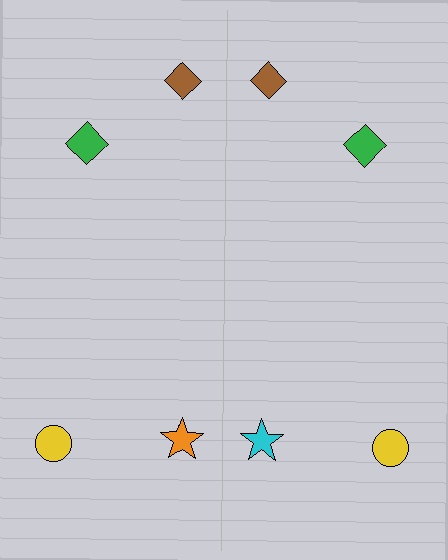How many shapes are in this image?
There are 8 shapes in this image.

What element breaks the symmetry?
The cyan star on the right side breaks the symmetry — its mirror counterpart is orange.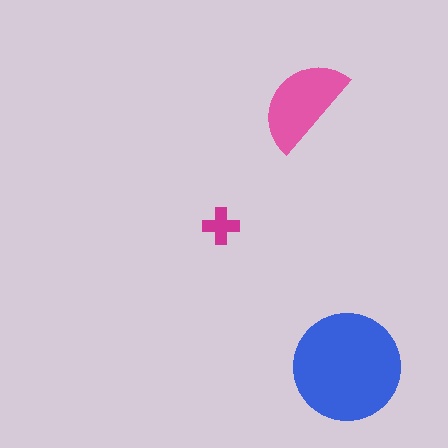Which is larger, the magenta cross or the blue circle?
The blue circle.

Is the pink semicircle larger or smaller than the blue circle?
Smaller.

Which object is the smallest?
The magenta cross.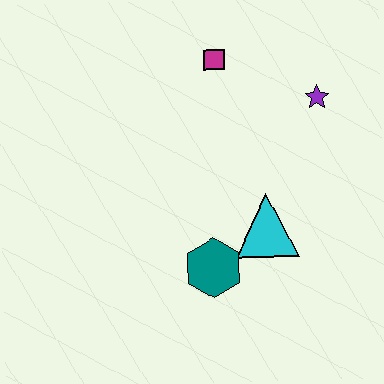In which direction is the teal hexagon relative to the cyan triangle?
The teal hexagon is to the left of the cyan triangle.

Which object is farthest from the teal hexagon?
The magenta square is farthest from the teal hexagon.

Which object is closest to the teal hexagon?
The cyan triangle is closest to the teal hexagon.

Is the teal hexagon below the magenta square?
Yes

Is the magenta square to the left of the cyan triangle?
Yes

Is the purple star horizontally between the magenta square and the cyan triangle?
No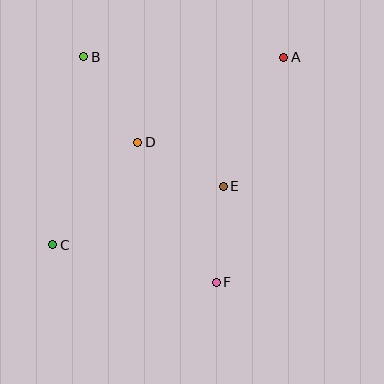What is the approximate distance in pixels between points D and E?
The distance between D and E is approximately 96 pixels.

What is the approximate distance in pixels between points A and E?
The distance between A and E is approximately 143 pixels.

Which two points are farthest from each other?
Points A and C are farthest from each other.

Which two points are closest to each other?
Points E and F are closest to each other.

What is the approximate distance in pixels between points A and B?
The distance between A and B is approximately 200 pixels.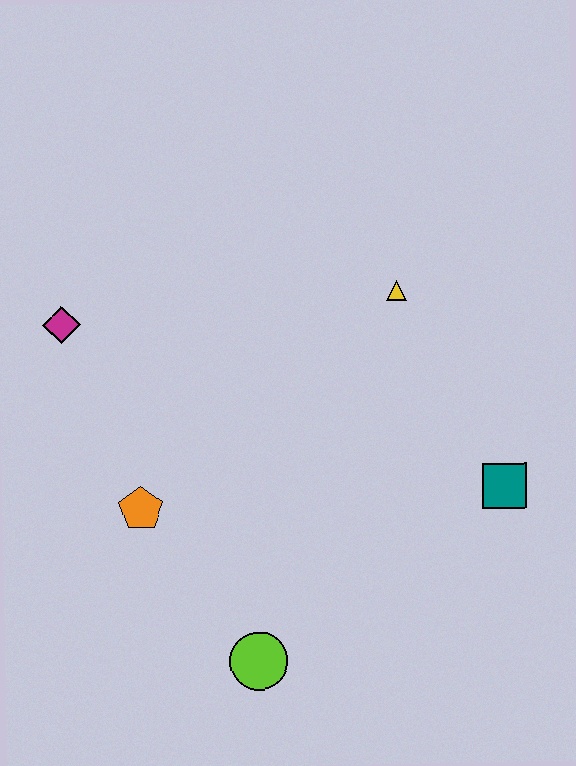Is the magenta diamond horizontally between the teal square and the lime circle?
No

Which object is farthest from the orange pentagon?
The teal square is farthest from the orange pentagon.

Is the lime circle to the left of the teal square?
Yes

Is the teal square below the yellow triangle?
Yes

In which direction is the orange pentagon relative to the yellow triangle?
The orange pentagon is to the left of the yellow triangle.